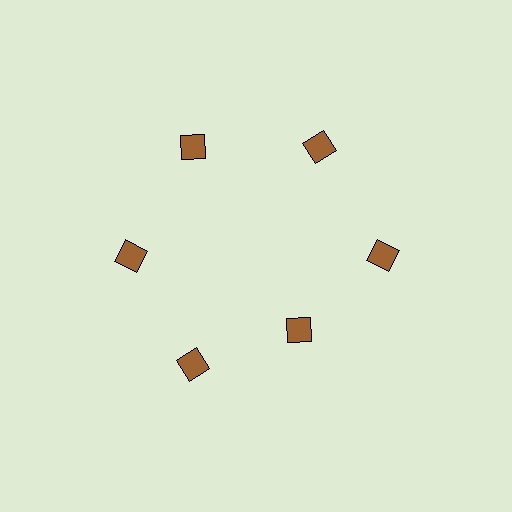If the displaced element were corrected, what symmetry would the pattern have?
It would have 6-fold rotational symmetry — the pattern would map onto itself every 60 degrees.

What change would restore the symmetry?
The symmetry would be restored by moving it outward, back onto the ring so that all 6 diamonds sit at equal angles and equal distance from the center.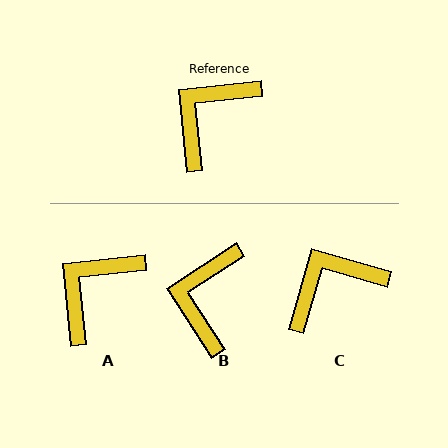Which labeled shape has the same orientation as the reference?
A.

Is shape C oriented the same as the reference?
No, it is off by about 22 degrees.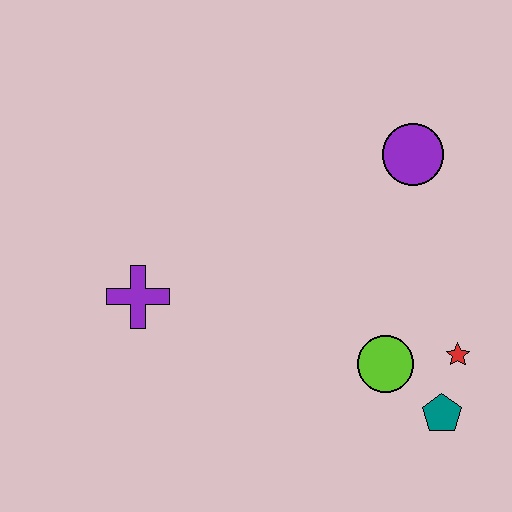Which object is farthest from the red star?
The purple cross is farthest from the red star.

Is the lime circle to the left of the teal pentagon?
Yes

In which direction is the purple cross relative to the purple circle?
The purple cross is to the left of the purple circle.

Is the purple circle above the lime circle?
Yes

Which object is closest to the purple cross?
The lime circle is closest to the purple cross.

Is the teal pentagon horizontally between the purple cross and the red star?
Yes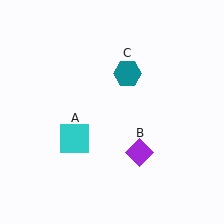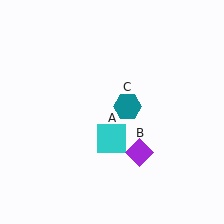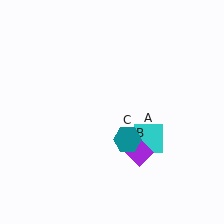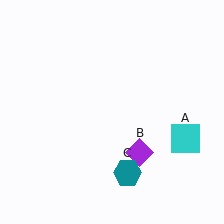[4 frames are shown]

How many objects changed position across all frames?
2 objects changed position: cyan square (object A), teal hexagon (object C).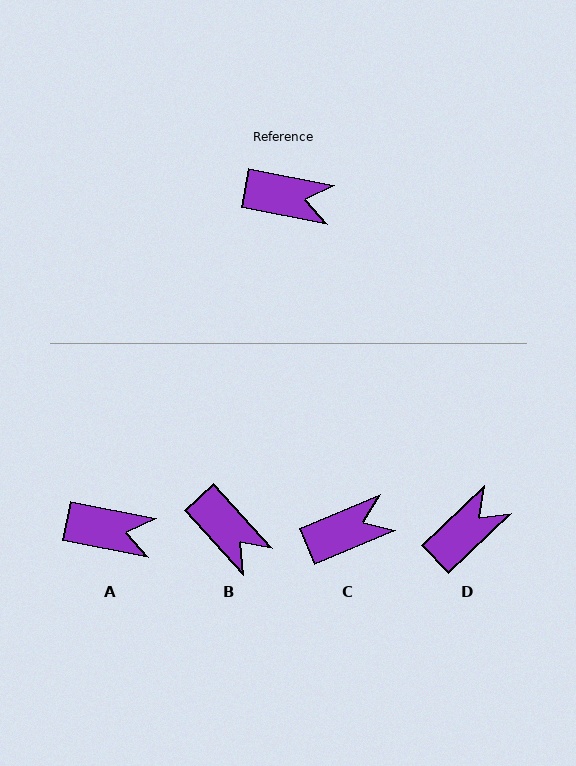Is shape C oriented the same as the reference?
No, it is off by about 34 degrees.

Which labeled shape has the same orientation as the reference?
A.